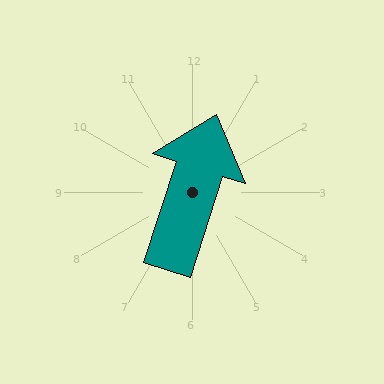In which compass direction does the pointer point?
North.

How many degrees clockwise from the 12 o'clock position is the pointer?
Approximately 18 degrees.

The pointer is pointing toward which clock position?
Roughly 1 o'clock.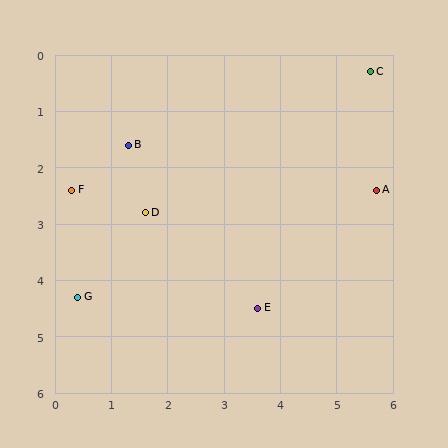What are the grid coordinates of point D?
Point D is at approximately (1.6, 2.8).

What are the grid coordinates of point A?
Point A is at approximately (5.7, 2.4).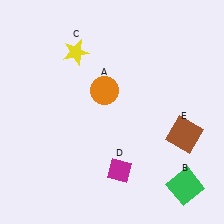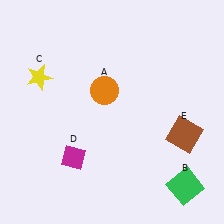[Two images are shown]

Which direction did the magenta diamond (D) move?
The magenta diamond (D) moved left.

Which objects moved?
The objects that moved are: the yellow star (C), the magenta diamond (D).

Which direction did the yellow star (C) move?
The yellow star (C) moved left.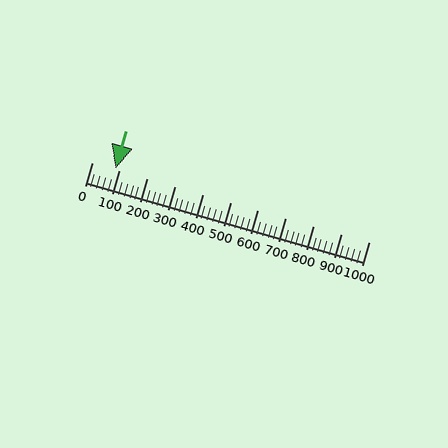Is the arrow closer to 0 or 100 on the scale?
The arrow is closer to 100.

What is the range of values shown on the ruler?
The ruler shows values from 0 to 1000.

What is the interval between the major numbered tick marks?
The major tick marks are spaced 100 units apart.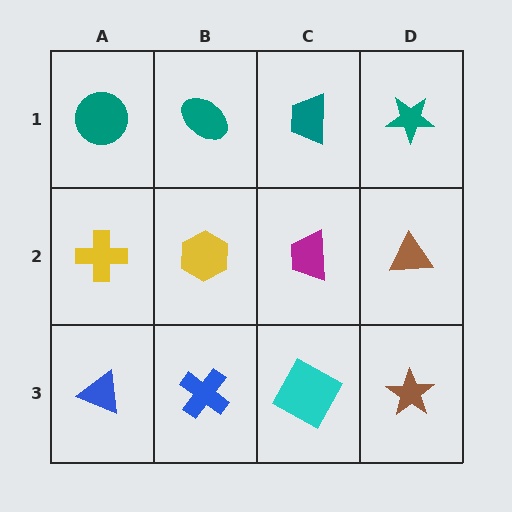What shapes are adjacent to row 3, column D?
A brown triangle (row 2, column D), a cyan square (row 3, column C).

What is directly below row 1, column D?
A brown triangle.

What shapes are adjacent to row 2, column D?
A teal star (row 1, column D), a brown star (row 3, column D), a magenta trapezoid (row 2, column C).